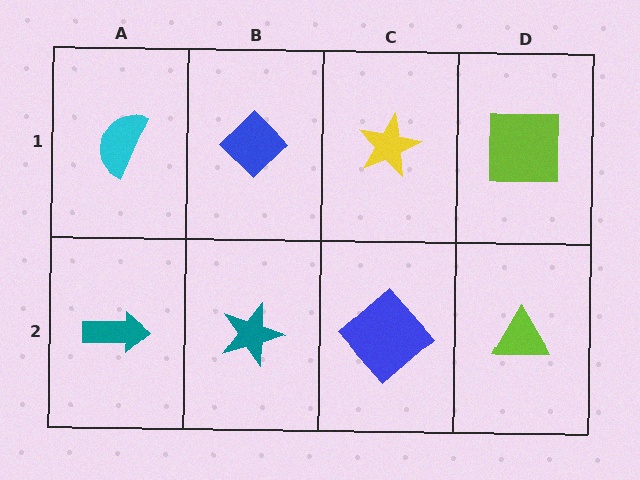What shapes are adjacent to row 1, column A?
A teal arrow (row 2, column A), a blue diamond (row 1, column B).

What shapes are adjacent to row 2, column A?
A cyan semicircle (row 1, column A), a teal star (row 2, column B).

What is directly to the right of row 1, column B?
A yellow star.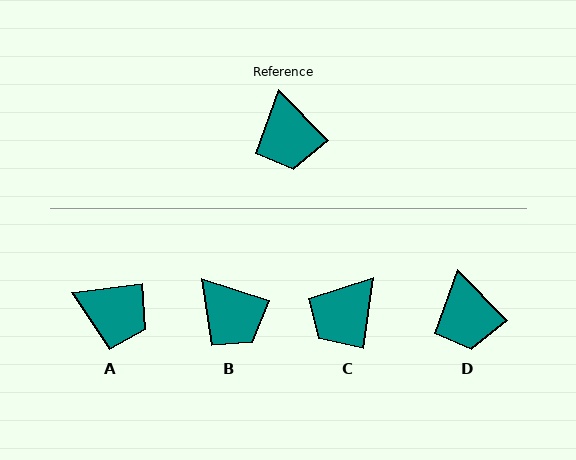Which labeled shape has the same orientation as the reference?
D.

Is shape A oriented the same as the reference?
No, it is off by about 53 degrees.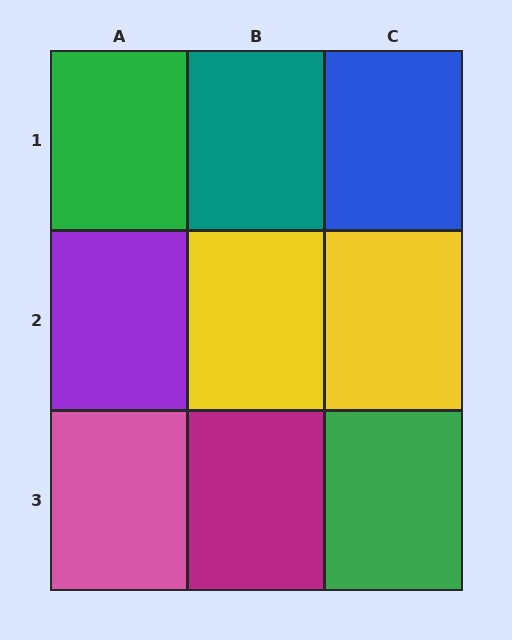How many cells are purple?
1 cell is purple.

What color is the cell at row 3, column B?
Magenta.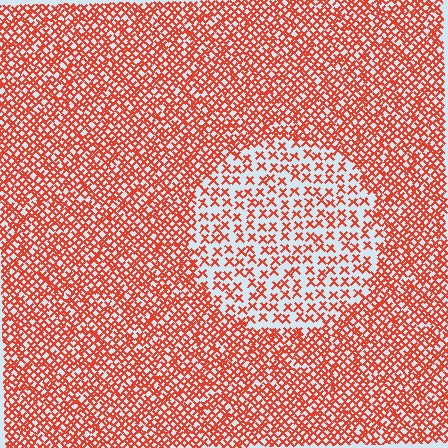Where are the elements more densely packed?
The elements are more densely packed outside the circle boundary.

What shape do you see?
I see a circle.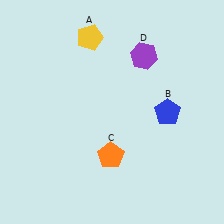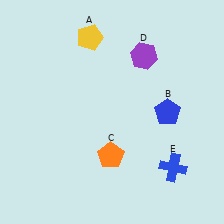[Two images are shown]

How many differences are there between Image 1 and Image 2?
There is 1 difference between the two images.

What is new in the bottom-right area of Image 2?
A blue cross (E) was added in the bottom-right area of Image 2.